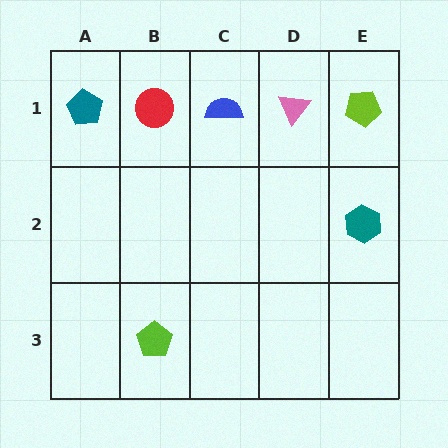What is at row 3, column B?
A lime pentagon.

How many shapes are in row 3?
1 shape.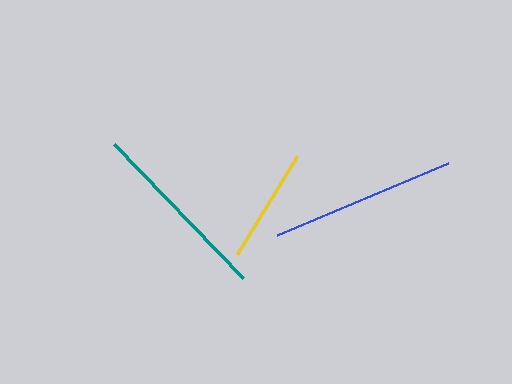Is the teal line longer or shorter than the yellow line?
The teal line is longer than the yellow line.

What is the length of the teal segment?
The teal segment is approximately 186 pixels long.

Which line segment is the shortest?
The yellow line is the shortest at approximately 114 pixels.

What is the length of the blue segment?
The blue segment is approximately 186 pixels long.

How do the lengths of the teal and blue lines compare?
The teal and blue lines are approximately the same length.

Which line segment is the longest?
The teal line is the longest at approximately 186 pixels.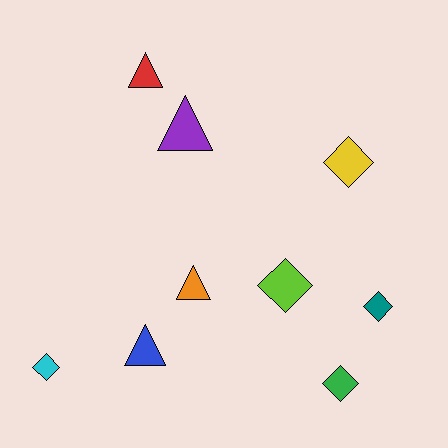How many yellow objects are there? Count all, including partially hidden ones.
There is 1 yellow object.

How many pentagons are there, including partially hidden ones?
There are no pentagons.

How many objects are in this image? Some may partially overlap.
There are 9 objects.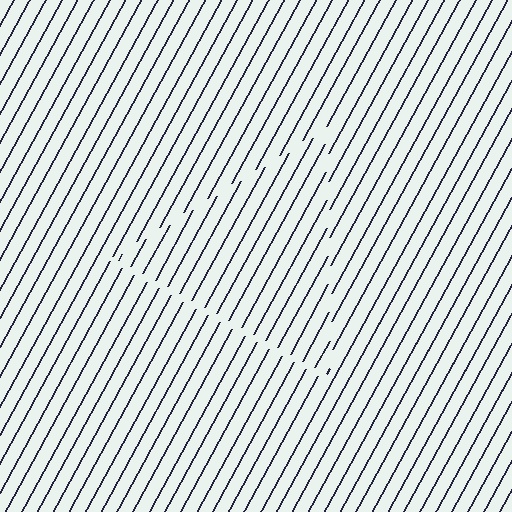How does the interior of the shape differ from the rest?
The interior of the shape contains the same grating, shifted by half a period — the contour is defined by the phase discontinuity where line-ends from the inner and outer gratings abut.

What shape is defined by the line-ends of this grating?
An illusory triangle. The interior of the shape contains the same grating, shifted by half a period — the contour is defined by the phase discontinuity where line-ends from the inner and outer gratings abut.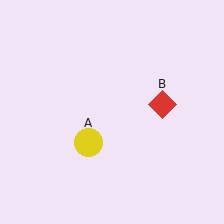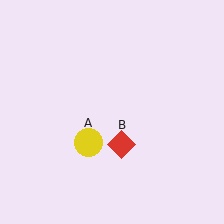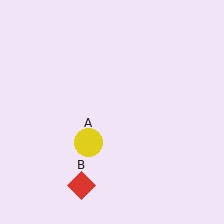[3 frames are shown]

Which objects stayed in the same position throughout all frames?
Yellow circle (object A) remained stationary.